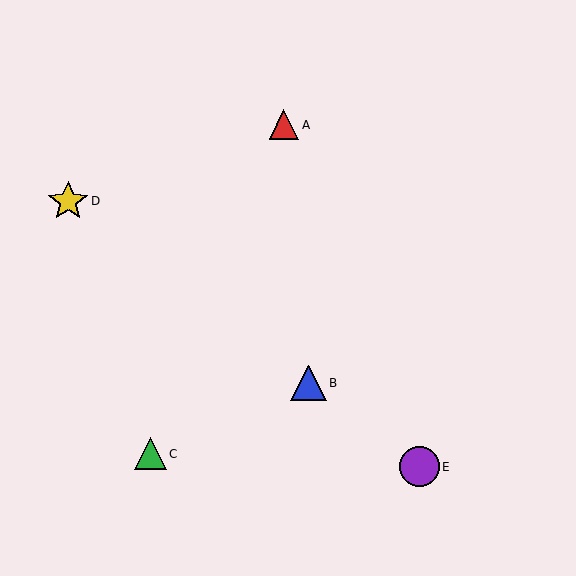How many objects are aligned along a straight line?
3 objects (B, D, E) are aligned along a straight line.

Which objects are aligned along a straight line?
Objects B, D, E are aligned along a straight line.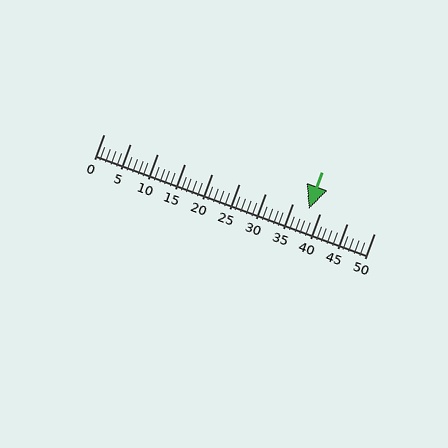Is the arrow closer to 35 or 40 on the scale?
The arrow is closer to 40.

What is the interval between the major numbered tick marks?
The major tick marks are spaced 5 units apart.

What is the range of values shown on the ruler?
The ruler shows values from 0 to 50.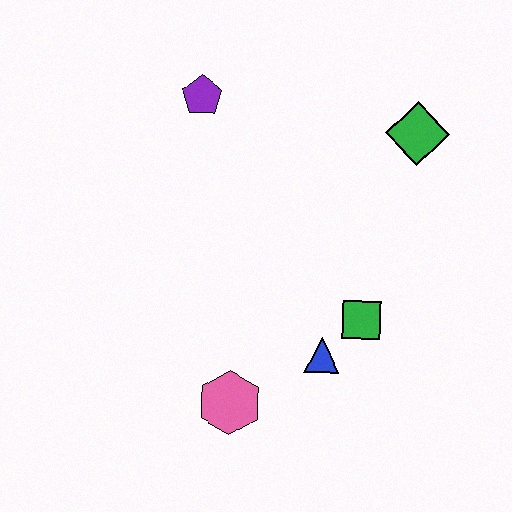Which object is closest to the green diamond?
The green square is closest to the green diamond.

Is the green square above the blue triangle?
Yes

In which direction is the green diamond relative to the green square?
The green diamond is above the green square.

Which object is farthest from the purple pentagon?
The pink hexagon is farthest from the purple pentagon.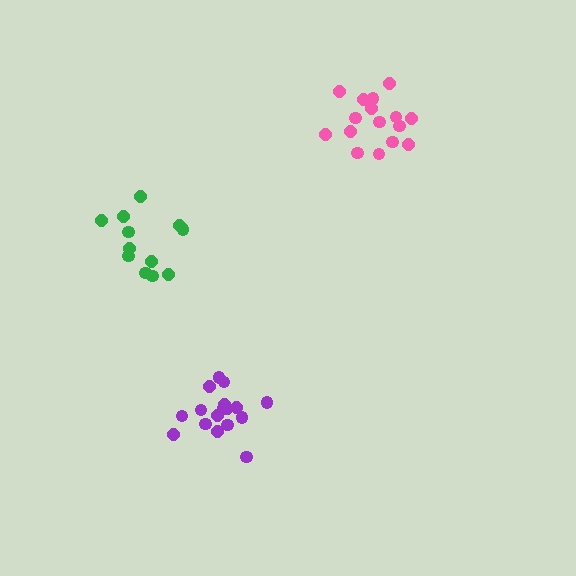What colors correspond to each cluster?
The clusters are colored: pink, purple, green.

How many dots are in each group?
Group 1: 16 dots, Group 2: 17 dots, Group 3: 12 dots (45 total).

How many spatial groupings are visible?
There are 3 spatial groupings.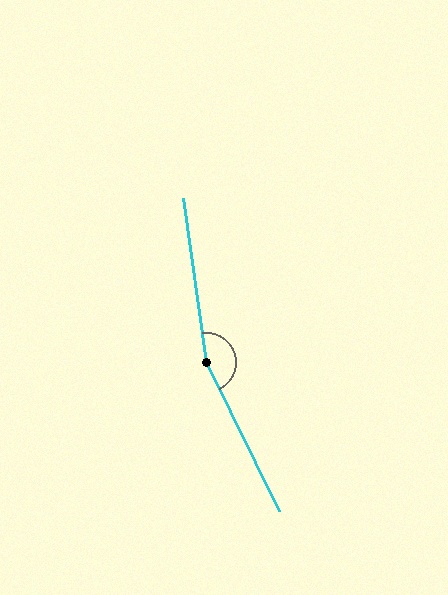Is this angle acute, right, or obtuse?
It is obtuse.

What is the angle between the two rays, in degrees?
Approximately 162 degrees.